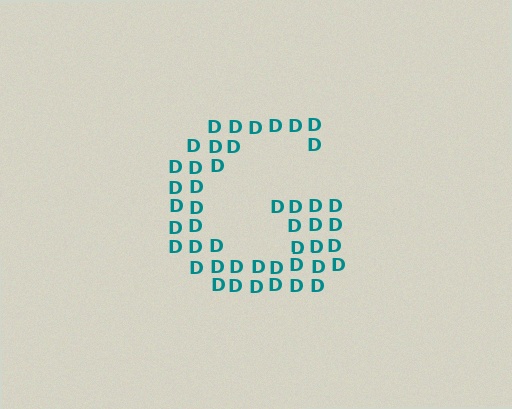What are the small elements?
The small elements are letter D's.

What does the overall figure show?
The overall figure shows the letter G.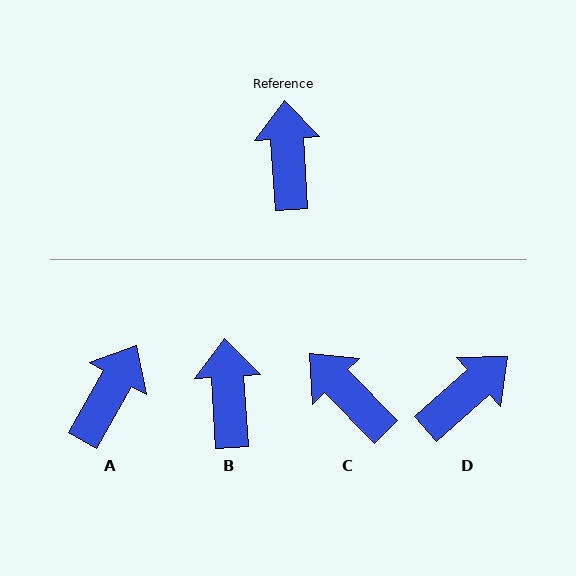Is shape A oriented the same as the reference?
No, it is off by about 33 degrees.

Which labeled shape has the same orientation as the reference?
B.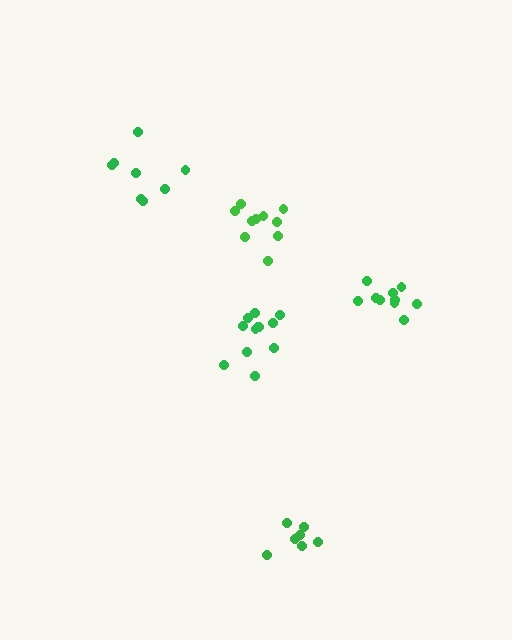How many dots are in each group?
Group 1: 12 dots, Group 2: 10 dots, Group 3: 7 dots, Group 4: 8 dots, Group 5: 11 dots (48 total).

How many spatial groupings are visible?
There are 5 spatial groupings.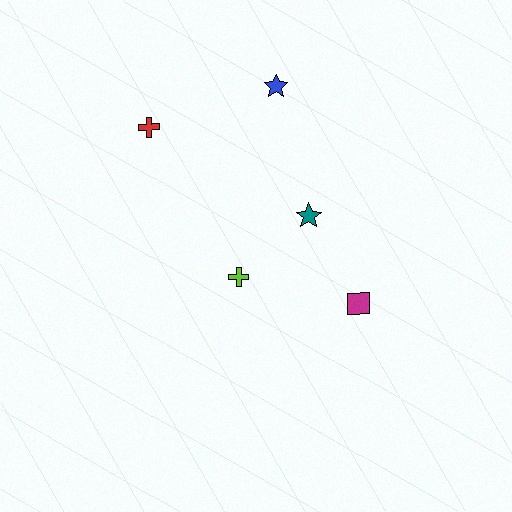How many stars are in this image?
There are 2 stars.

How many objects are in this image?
There are 5 objects.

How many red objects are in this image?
There is 1 red object.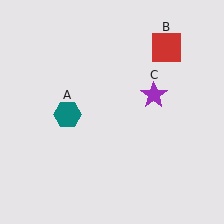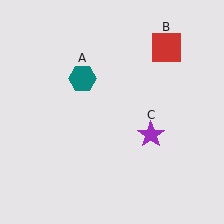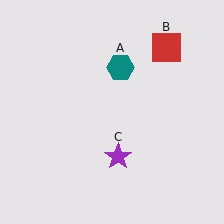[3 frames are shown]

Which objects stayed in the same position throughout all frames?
Red square (object B) remained stationary.